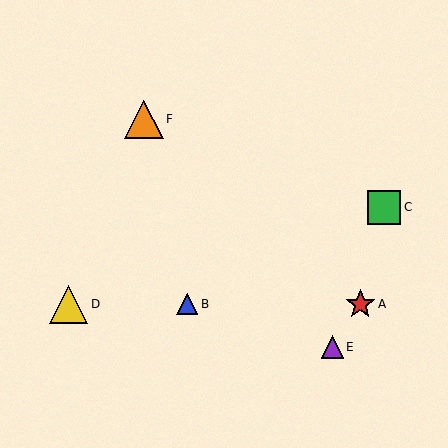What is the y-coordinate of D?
Object D is at y≈304.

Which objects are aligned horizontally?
Objects A, B, D are aligned horizontally.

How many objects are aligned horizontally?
3 objects (A, B, D) are aligned horizontally.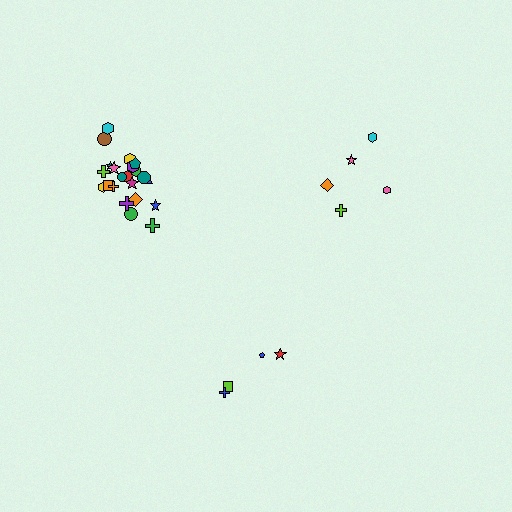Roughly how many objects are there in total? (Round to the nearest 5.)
Roughly 30 objects in total.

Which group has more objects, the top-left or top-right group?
The top-left group.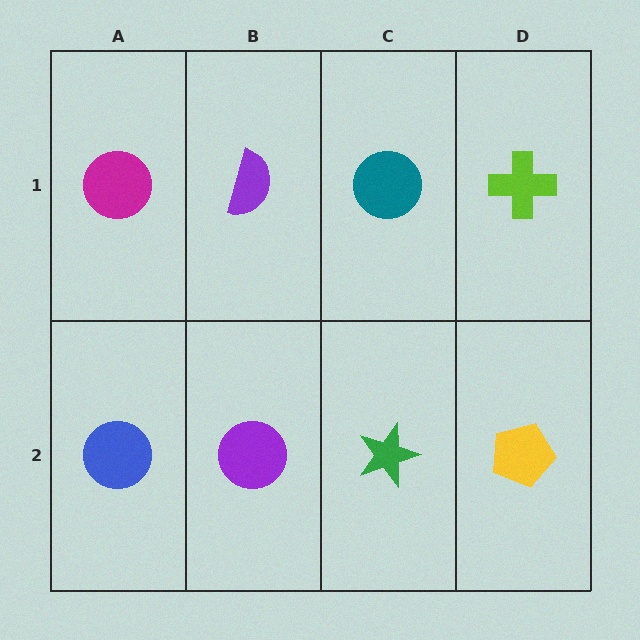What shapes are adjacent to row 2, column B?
A purple semicircle (row 1, column B), a blue circle (row 2, column A), a green star (row 2, column C).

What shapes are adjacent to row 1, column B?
A purple circle (row 2, column B), a magenta circle (row 1, column A), a teal circle (row 1, column C).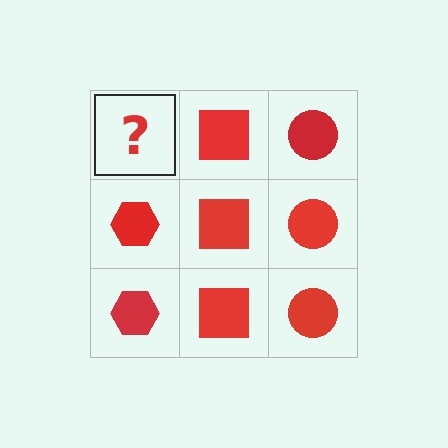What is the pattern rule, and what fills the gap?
The rule is that each column has a consistent shape. The gap should be filled with a red hexagon.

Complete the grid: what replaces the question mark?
The question mark should be replaced with a red hexagon.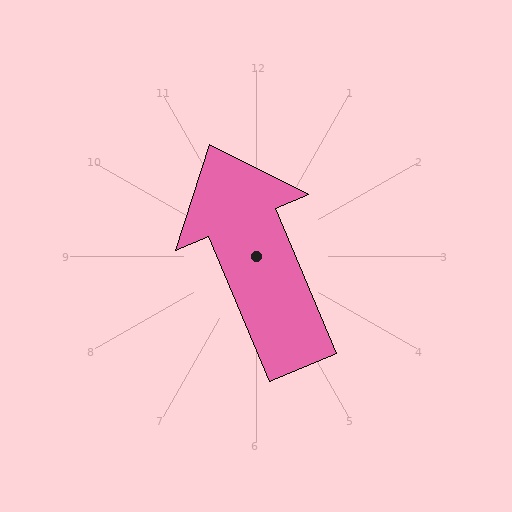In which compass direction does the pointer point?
Northwest.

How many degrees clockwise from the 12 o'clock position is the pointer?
Approximately 337 degrees.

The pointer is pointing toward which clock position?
Roughly 11 o'clock.